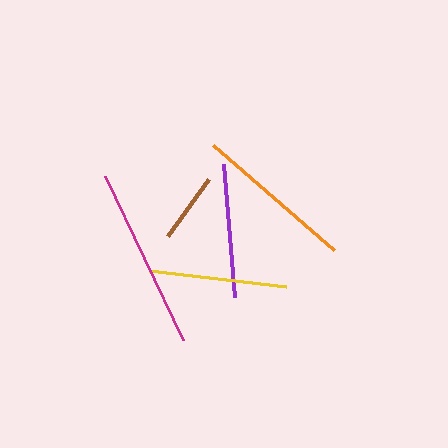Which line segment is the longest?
The magenta line is the longest at approximately 182 pixels.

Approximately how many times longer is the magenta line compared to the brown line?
The magenta line is approximately 2.6 times the length of the brown line.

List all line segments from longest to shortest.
From longest to shortest: magenta, orange, yellow, purple, brown.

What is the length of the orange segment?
The orange segment is approximately 160 pixels long.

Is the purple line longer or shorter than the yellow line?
The yellow line is longer than the purple line.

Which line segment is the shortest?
The brown line is the shortest at approximately 70 pixels.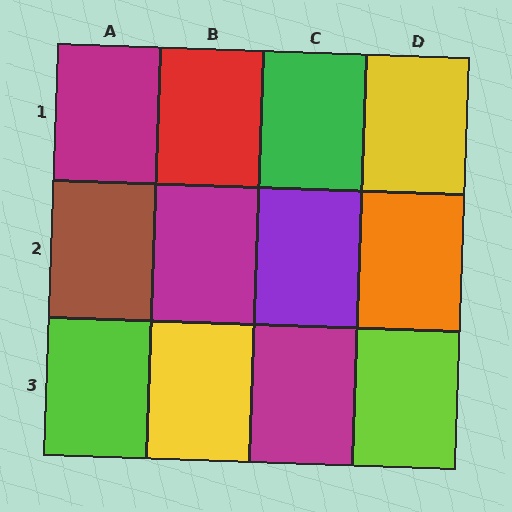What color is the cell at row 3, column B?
Yellow.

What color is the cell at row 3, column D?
Lime.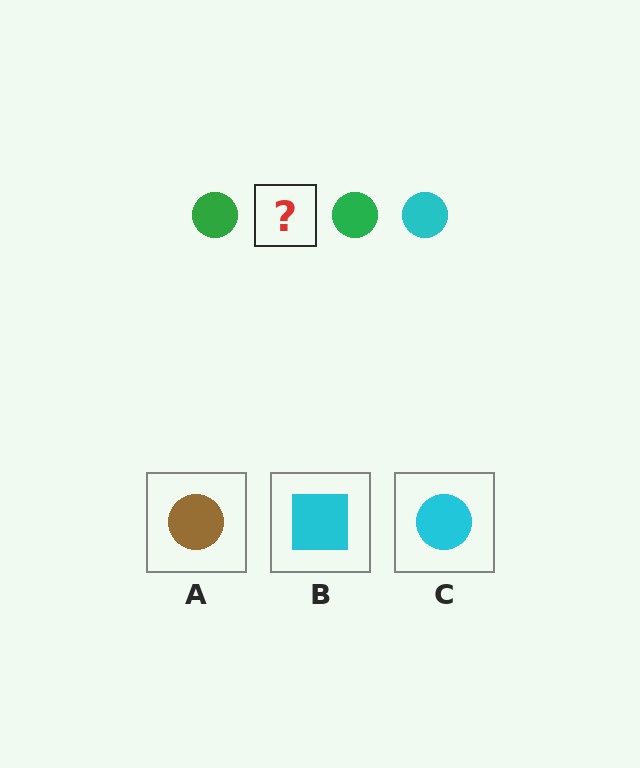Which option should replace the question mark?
Option C.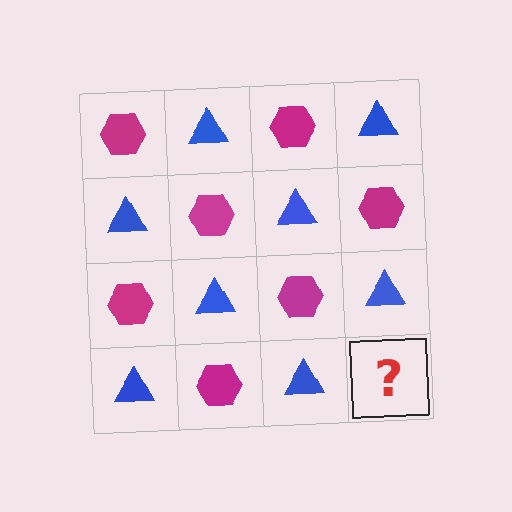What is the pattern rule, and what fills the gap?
The rule is that it alternates magenta hexagon and blue triangle in a checkerboard pattern. The gap should be filled with a magenta hexagon.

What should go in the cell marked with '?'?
The missing cell should contain a magenta hexagon.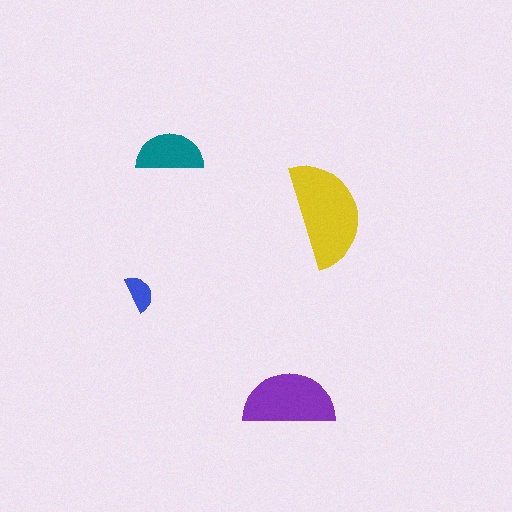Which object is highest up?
The teal semicircle is topmost.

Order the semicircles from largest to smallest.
the yellow one, the purple one, the teal one, the blue one.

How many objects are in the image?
There are 4 objects in the image.